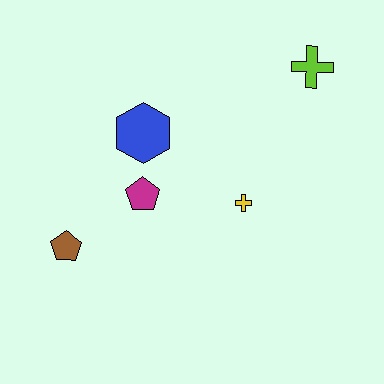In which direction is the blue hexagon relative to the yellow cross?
The blue hexagon is to the left of the yellow cross.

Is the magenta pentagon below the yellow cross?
No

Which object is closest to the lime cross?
The yellow cross is closest to the lime cross.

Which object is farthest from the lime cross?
The brown pentagon is farthest from the lime cross.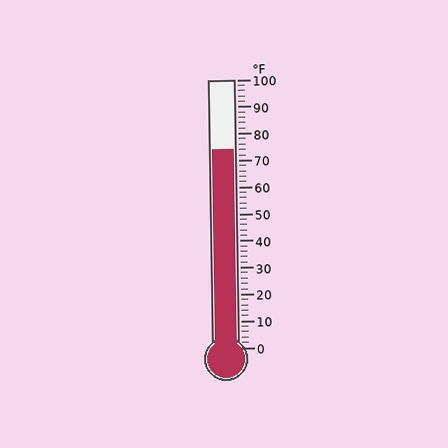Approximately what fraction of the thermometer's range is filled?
The thermometer is filled to approximately 75% of its range.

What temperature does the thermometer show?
The thermometer shows approximately 74°F.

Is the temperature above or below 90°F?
The temperature is below 90°F.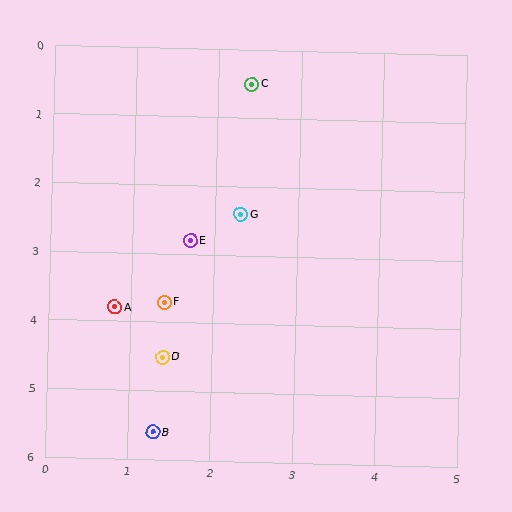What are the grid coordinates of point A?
Point A is at approximately (0.8, 3.8).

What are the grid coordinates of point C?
Point C is at approximately (2.4, 0.5).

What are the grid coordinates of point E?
Point E is at approximately (1.7, 2.8).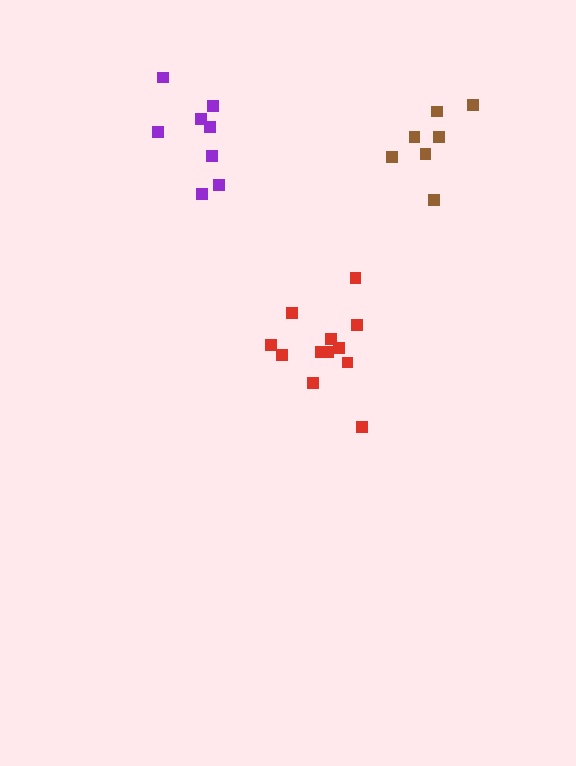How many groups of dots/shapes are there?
There are 3 groups.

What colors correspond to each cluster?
The clusters are colored: red, brown, purple.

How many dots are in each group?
Group 1: 12 dots, Group 2: 7 dots, Group 3: 8 dots (27 total).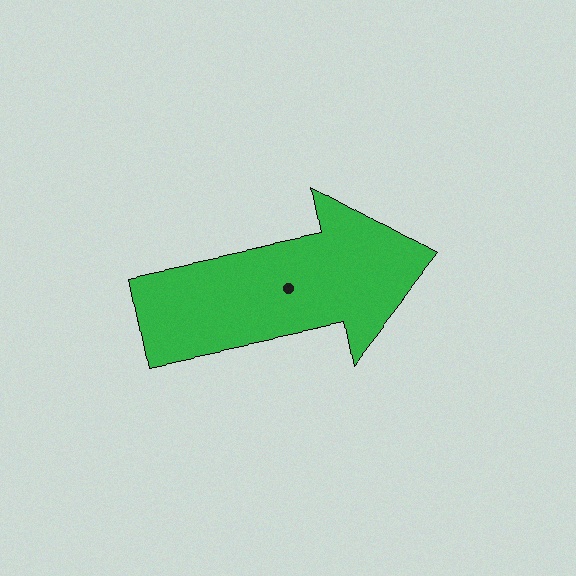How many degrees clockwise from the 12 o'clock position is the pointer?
Approximately 79 degrees.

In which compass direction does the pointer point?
East.